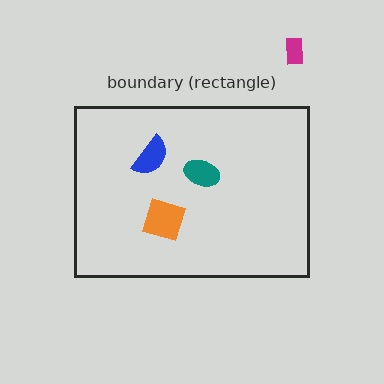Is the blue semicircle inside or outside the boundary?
Inside.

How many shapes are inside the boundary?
3 inside, 1 outside.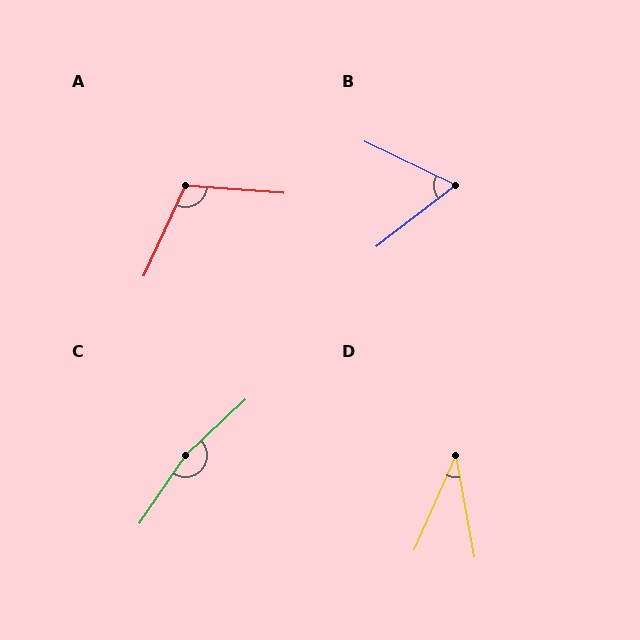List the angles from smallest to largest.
D (34°), B (63°), A (110°), C (167°).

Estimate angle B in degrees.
Approximately 63 degrees.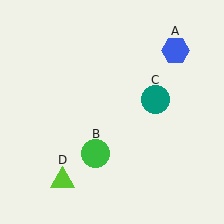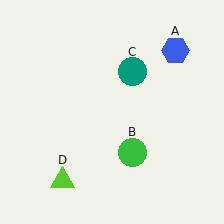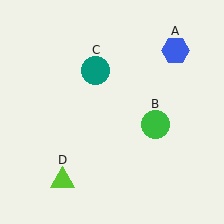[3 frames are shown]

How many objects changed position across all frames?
2 objects changed position: green circle (object B), teal circle (object C).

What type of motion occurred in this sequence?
The green circle (object B), teal circle (object C) rotated counterclockwise around the center of the scene.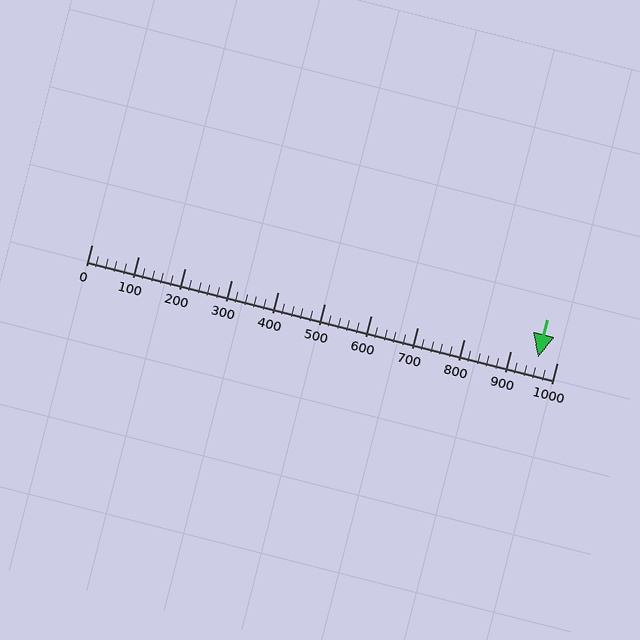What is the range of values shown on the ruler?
The ruler shows values from 0 to 1000.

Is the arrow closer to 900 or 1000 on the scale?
The arrow is closer to 1000.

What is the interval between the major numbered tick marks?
The major tick marks are spaced 100 units apart.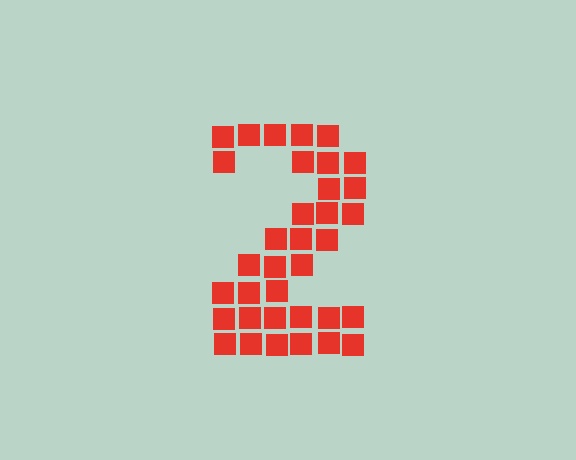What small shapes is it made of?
It is made of small squares.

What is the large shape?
The large shape is the digit 2.